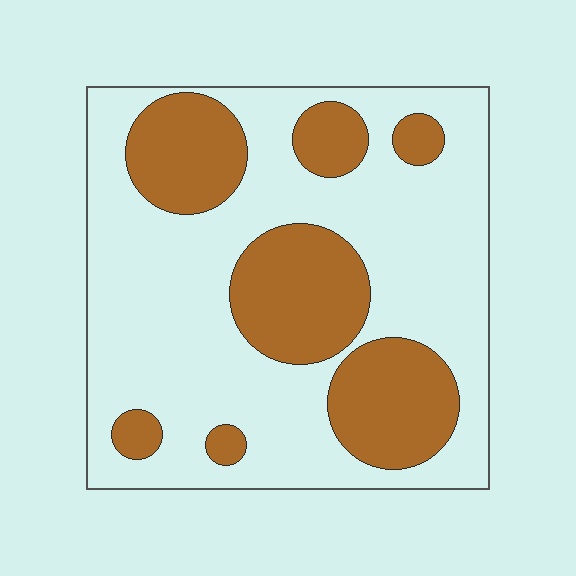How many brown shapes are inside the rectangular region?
7.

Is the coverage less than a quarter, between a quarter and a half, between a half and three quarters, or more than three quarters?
Between a quarter and a half.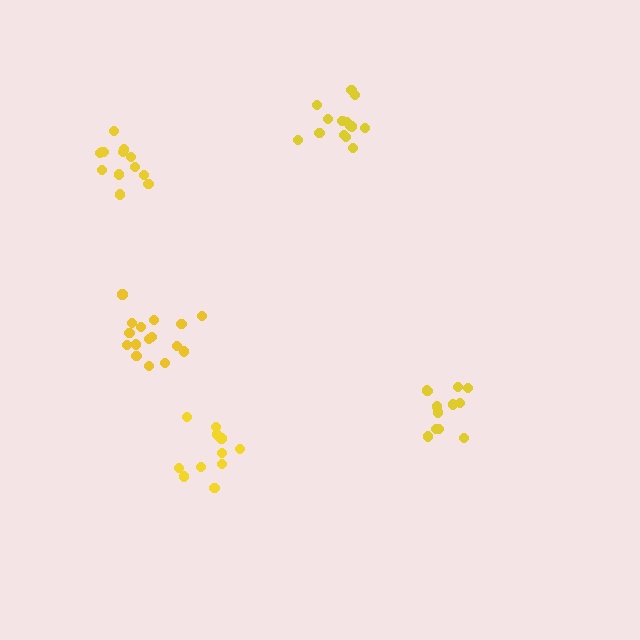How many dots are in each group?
Group 1: 11 dots, Group 2: 13 dots, Group 3: 14 dots, Group 4: 12 dots, Group 5: 16 dots (66 total).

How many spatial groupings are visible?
There are 5 spatial groupings.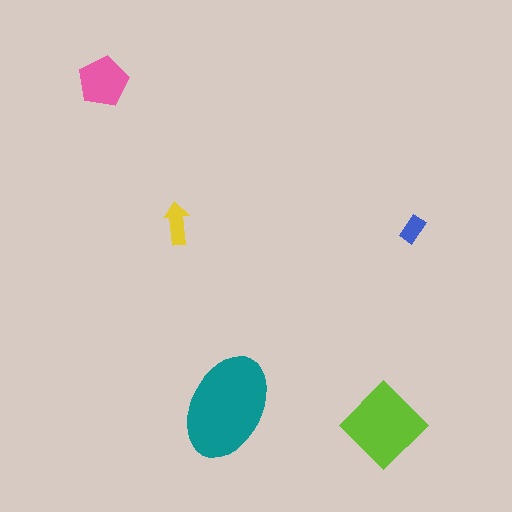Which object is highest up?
The pink pentagon is topmost.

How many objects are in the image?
There are 5 objects in the image.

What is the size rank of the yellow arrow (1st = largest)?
4th.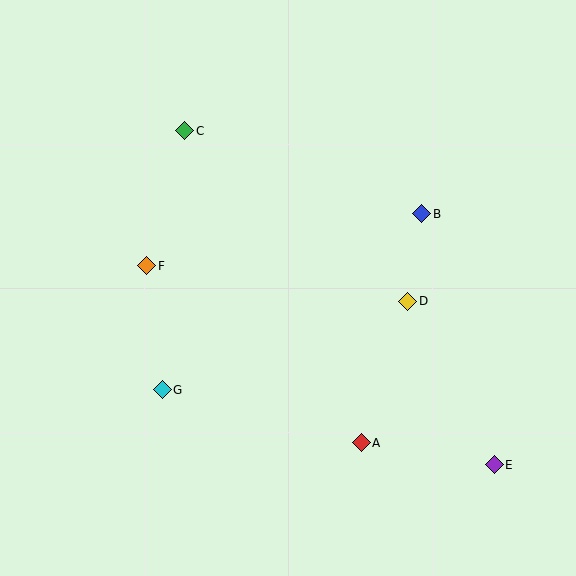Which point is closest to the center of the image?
Point D at (408, 301) is closest to the center.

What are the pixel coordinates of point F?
Point F is at (147, 266).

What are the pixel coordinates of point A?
Point A is at (361, 443).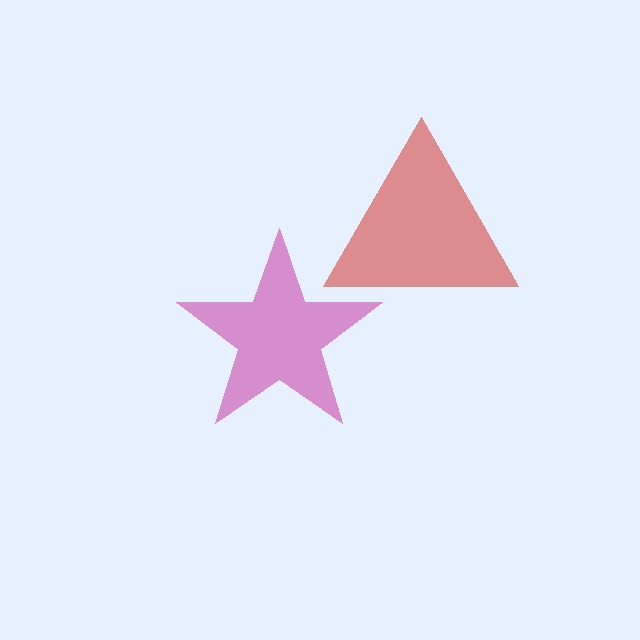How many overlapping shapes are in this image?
There are 2 overlapping shapes in the image.